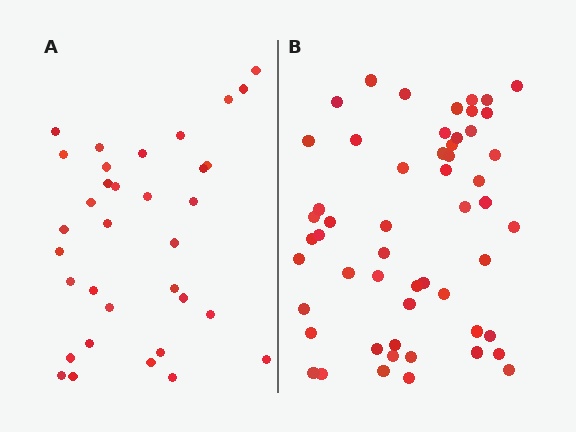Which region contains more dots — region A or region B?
Region B (the right region) has more dots.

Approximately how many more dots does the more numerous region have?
Region B has approximately 20 more dots than region A.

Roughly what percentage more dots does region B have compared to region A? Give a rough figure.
About 60% more.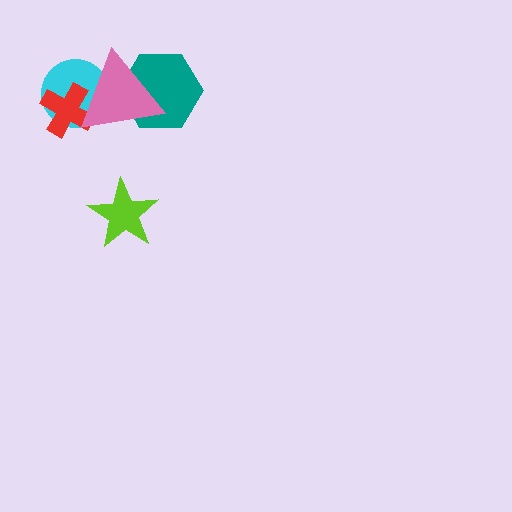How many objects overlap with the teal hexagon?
1 object overlaps with the teal hexagon.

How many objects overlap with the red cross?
2 objects overlap with the red cross.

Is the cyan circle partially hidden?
Yes, it is partially covered by another shape.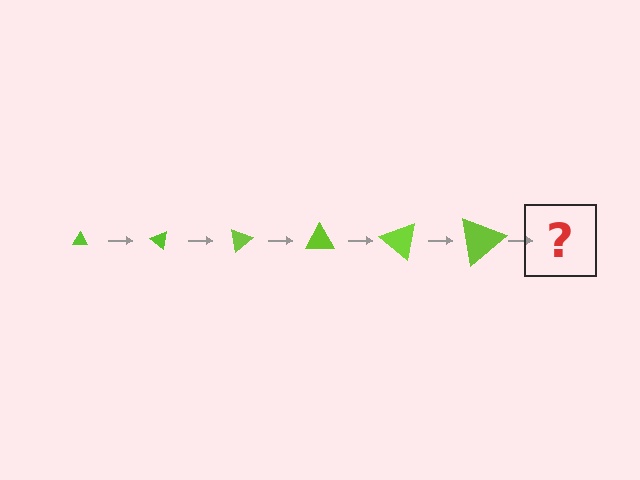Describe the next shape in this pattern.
It should be a triangle, larger than the previous one and rotated 240 degrees from the start.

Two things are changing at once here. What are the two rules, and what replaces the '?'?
The two rules are that the triangle grows larger each step and it rotates 40 degrees each step. The '?' should be a triangle, larger than the previous one and rotated 240 degrees from the start.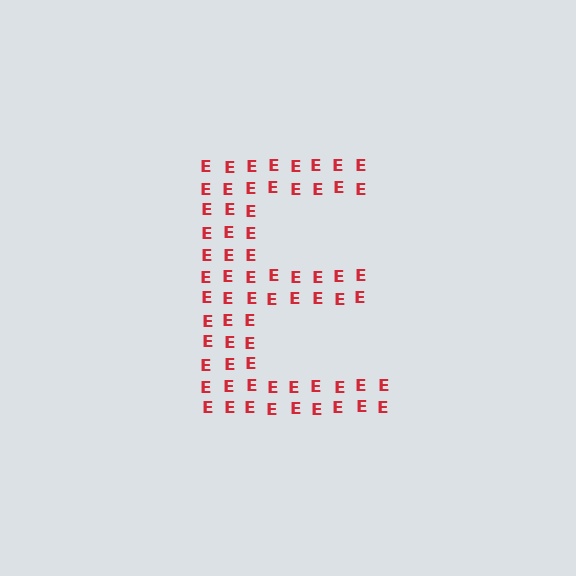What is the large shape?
The large shape is the letter E.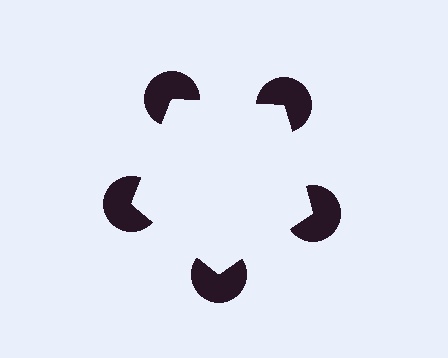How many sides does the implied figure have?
5 sides.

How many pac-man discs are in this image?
There are 5 — one at each vertex of the illusory pentagon.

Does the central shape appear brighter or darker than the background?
It typically appears slightly brighter than the background, even though no actual brightness change is drawn.